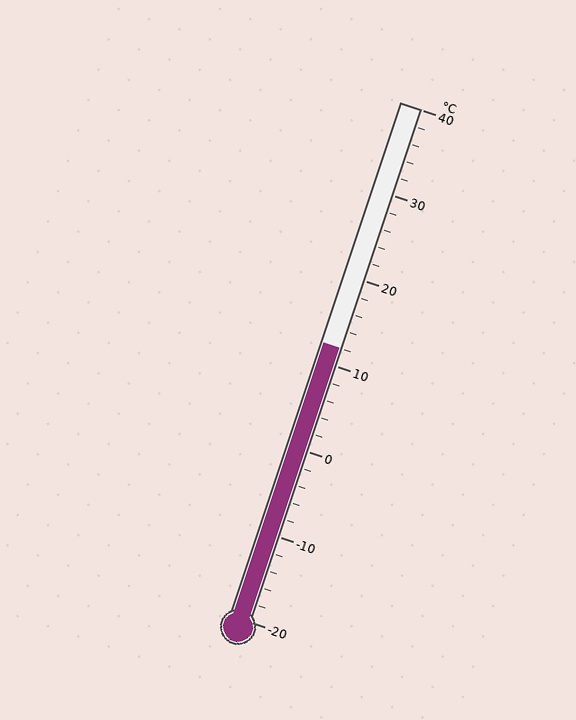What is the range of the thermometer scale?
The thermometer scale ranges from -20°C to 40°C.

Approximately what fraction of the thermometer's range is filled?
The thermometer is filled to approximately 55% of its range.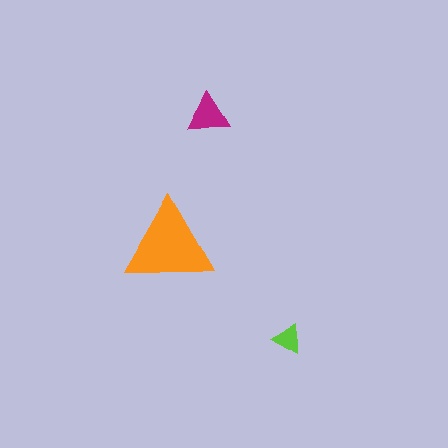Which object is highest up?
The magenta triangle is topmost.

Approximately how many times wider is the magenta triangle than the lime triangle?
About 1.5 times wider.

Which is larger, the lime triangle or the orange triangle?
The orange one.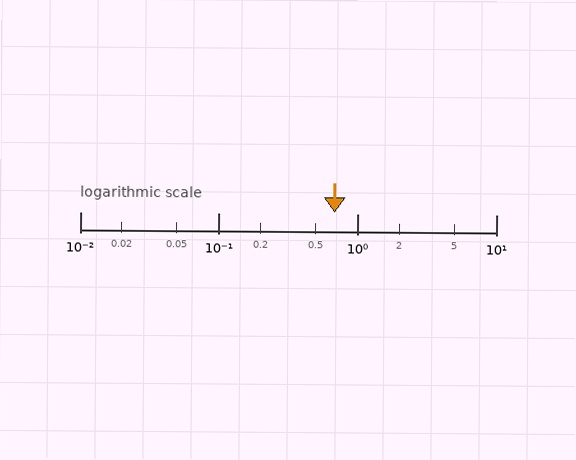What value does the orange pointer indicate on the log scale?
The pointer indicates approximately 0.69.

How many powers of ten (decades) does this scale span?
The scale spans 3 decades, from 0.01 to 10.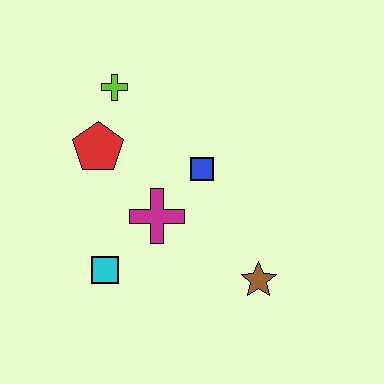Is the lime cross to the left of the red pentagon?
No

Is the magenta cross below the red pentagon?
Yes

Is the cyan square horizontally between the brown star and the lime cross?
No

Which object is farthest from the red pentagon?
The brown star is farthest from the red pentagon.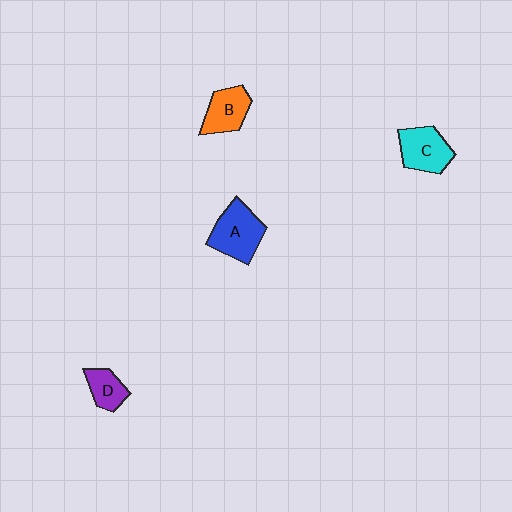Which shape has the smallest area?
Shape D (purple).